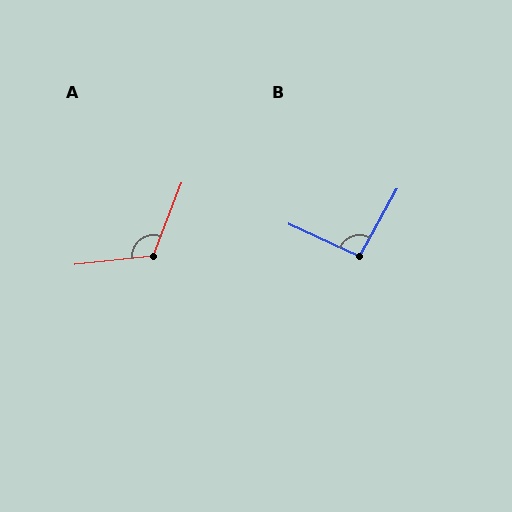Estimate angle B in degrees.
Approximately 94 degrees.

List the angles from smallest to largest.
B (94°), A (117°).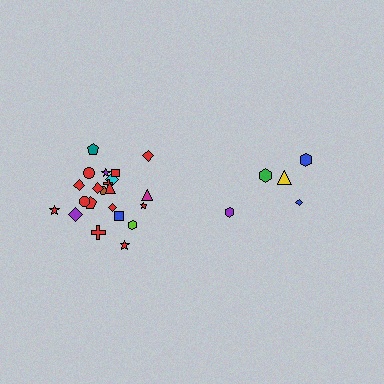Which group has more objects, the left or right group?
The left group.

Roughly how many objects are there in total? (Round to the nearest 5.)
Roughly 25 objects in total.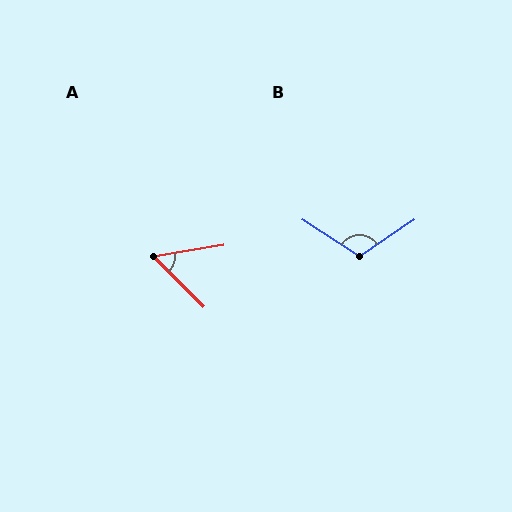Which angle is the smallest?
A, at approximately 54 degrees.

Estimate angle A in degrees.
Approximately 54 degrees.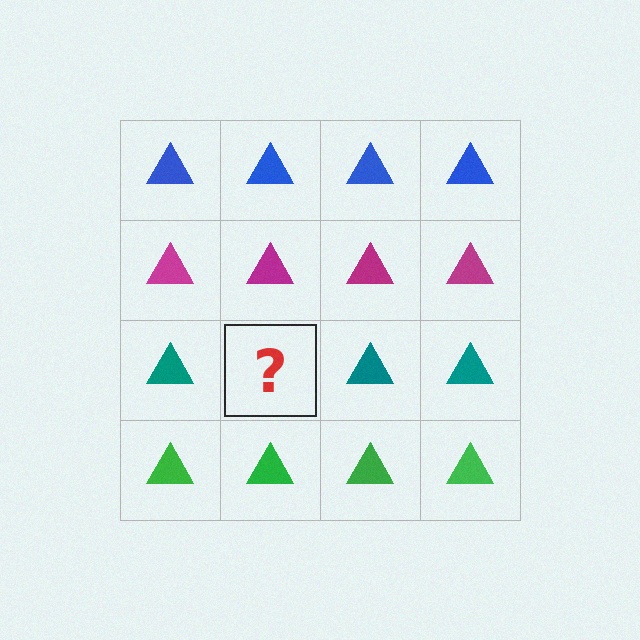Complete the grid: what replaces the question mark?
The question mark should be replaced with a teal triangle.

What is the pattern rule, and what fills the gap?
The rule is that each row has a consistent color. The gap should be filled with a teal triangle.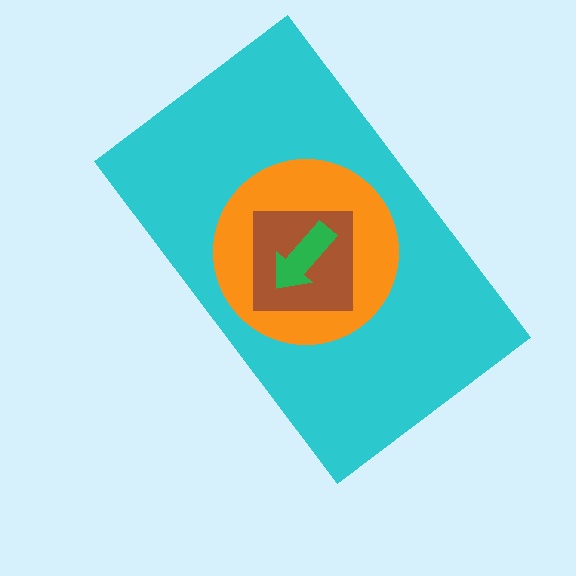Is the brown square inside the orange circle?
Yes.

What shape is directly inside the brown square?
The green arrow.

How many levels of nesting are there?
4.